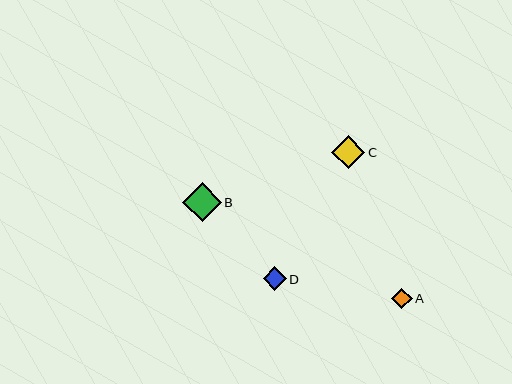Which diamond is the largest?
Diamond B is the largest with a size of approximately 38 pixels.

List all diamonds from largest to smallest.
From largest to smallest: B, C, D, A.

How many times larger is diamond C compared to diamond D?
Diamond C is approximately 1.4 times the size of diamond D.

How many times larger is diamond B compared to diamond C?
Diamond B is approximately 1.2 times the size of diamond C.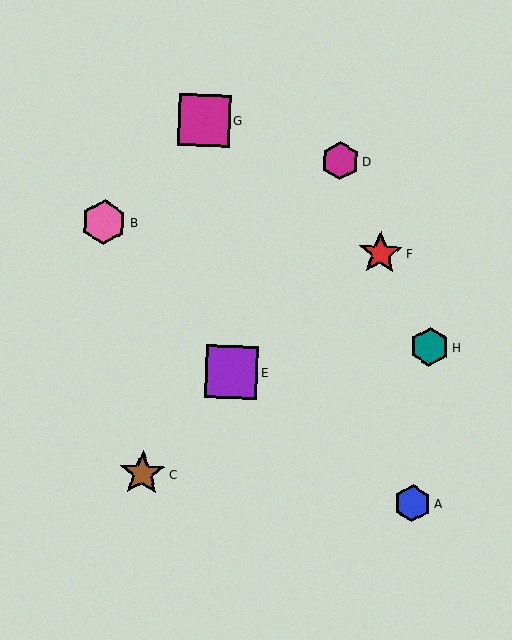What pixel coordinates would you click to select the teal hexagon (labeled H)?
Click at (430, 347) to select the teal hexagon H.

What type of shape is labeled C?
Shape C is a brown star.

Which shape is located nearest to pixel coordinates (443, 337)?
The teal hexagon (labeled H) at (430, 347) is nearest to that location.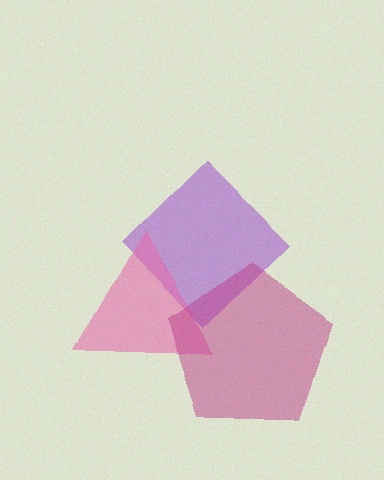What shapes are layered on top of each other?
The layered shapes are: a purple diamond, a pink triangle, a magenta pentagon.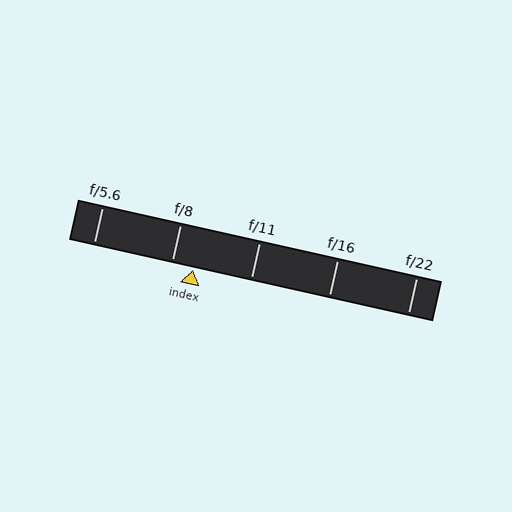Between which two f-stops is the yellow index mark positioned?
The index mark is between f/8 and f/11.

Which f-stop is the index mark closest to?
The index mark is closest to f/8.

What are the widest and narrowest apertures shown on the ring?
The widest aperture shown is f/5.6 and the narrowest is f/22.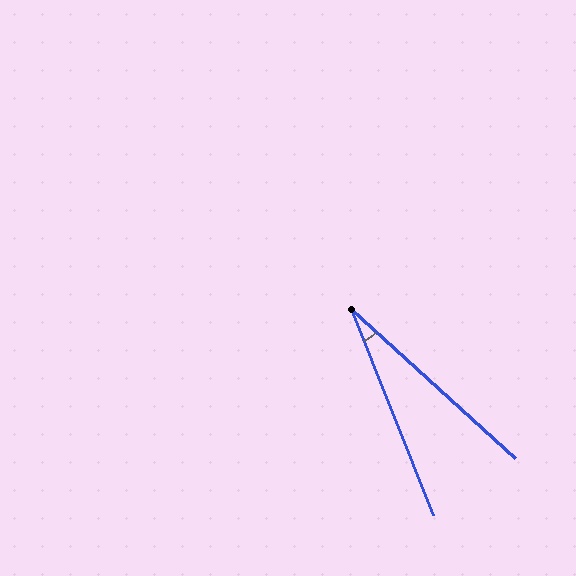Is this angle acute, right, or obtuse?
It is acute.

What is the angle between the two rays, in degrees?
Approximately 26 degrees.